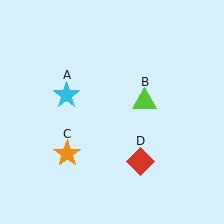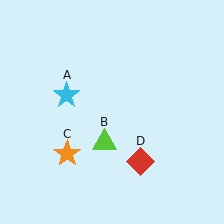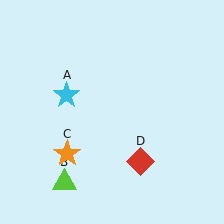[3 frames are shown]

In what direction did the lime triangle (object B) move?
The lime triangle (object B) moved down and to the left.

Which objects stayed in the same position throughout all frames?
Cyan star (object A) and orange star (object C) and red diamond (object D) remained stationary.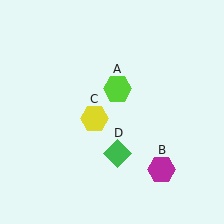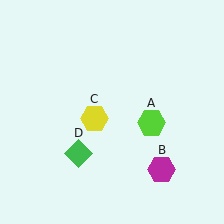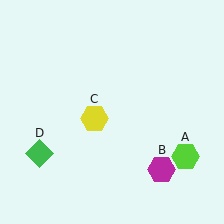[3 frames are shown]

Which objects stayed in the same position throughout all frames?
Magenta hexagon (object B) and yellow hexagon (object C) remained stationary.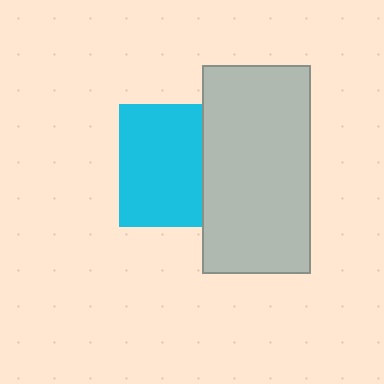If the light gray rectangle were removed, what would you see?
You would see the complete cyan square.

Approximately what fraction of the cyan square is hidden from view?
Roughly 33% of the cyan square is hidden behind the light gray rectangle.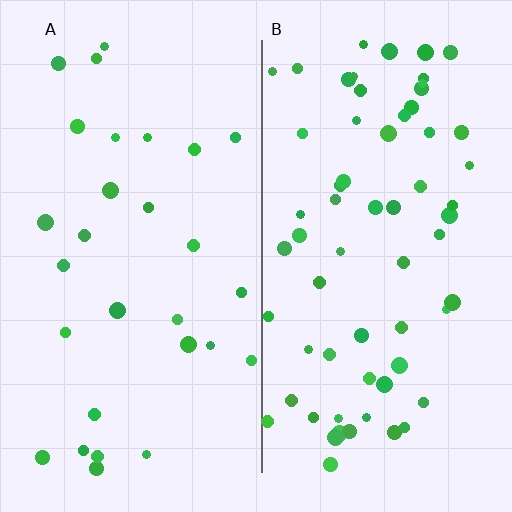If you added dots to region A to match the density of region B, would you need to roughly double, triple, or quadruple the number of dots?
Approximately double.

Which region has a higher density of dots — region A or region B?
B (the right).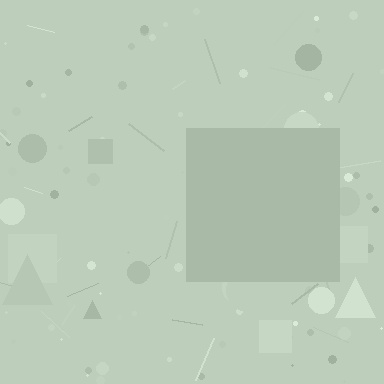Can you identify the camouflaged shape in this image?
The camouflaged shape is a square.